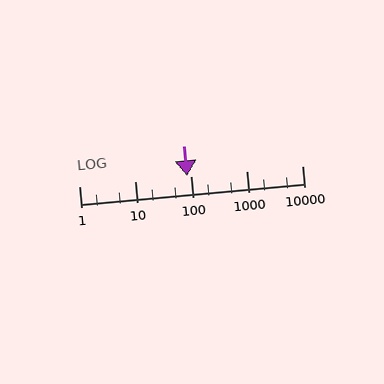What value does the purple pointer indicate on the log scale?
The pointer indicates approximately 85.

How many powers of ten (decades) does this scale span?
The scale spans 4 decades, from 1 to 10000.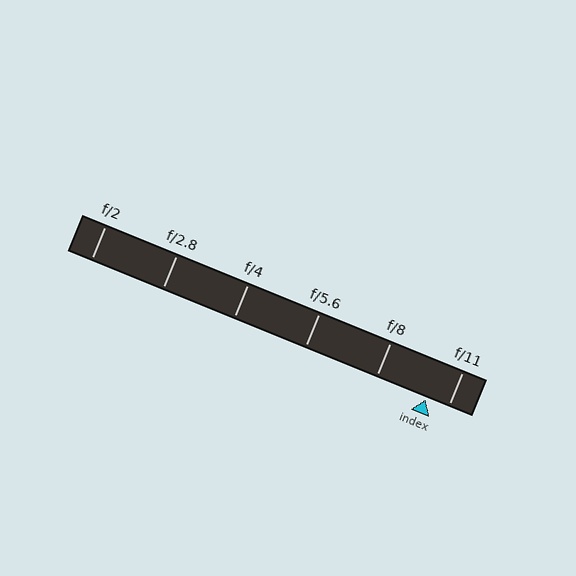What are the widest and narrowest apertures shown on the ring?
The widest aperture shown is f/2 and the narrowest is f/11.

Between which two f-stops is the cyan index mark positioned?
The index mark is between f/8 and f/11.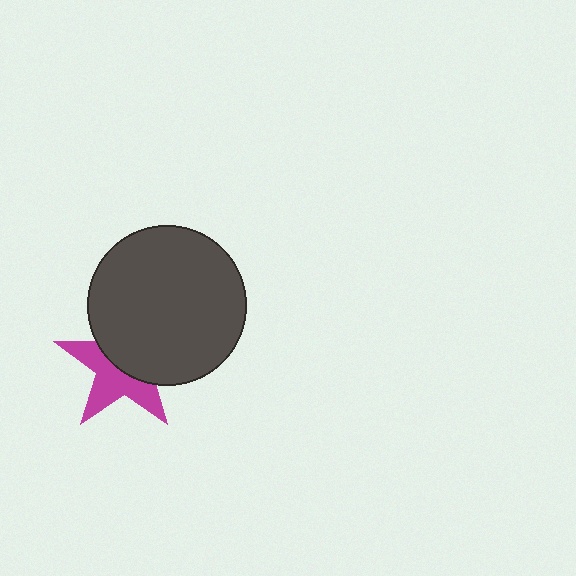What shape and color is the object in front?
The object in front is a dark gray circle.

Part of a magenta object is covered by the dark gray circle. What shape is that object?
It is a star.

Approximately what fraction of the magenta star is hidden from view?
Roughly 50% of the magenta star is hidden behind the dark gray circle.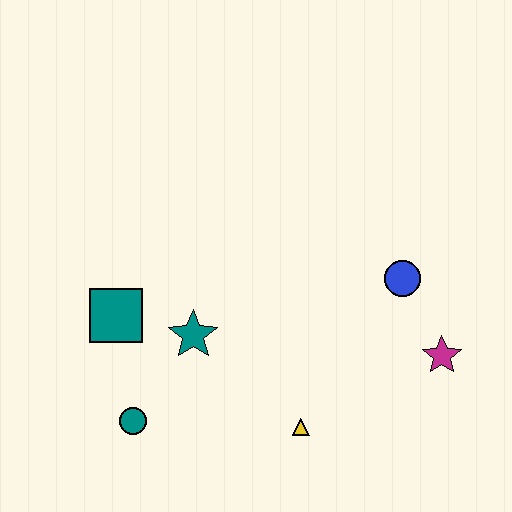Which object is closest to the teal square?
The teal star is closest to the teal square.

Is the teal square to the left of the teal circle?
Yes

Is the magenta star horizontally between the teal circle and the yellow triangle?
No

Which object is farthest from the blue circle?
The teal circle is farthest from the blue circle.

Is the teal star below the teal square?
Yes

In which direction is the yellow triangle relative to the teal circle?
The yellow triangle is to the right of the teal circle.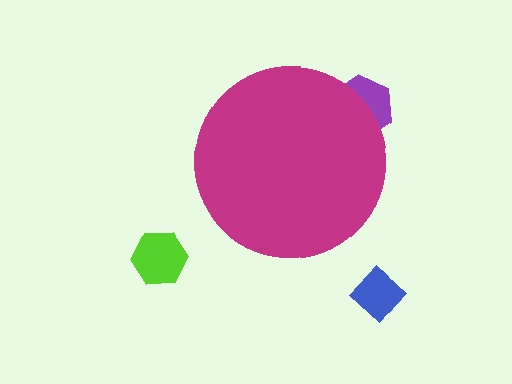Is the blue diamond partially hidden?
No, the blue diamond is fully visible.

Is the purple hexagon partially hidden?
Yes, the purple hexagon is partially hidden behind the magenta circle.